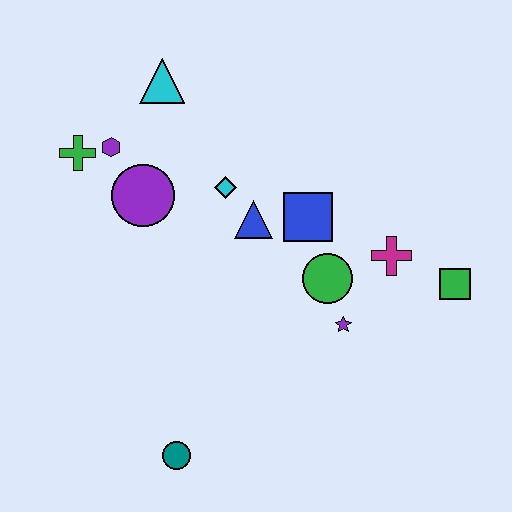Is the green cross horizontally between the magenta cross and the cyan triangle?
No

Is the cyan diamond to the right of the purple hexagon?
Yes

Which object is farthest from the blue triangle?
The teal circle is farthest from the blue triangle.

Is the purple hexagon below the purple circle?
No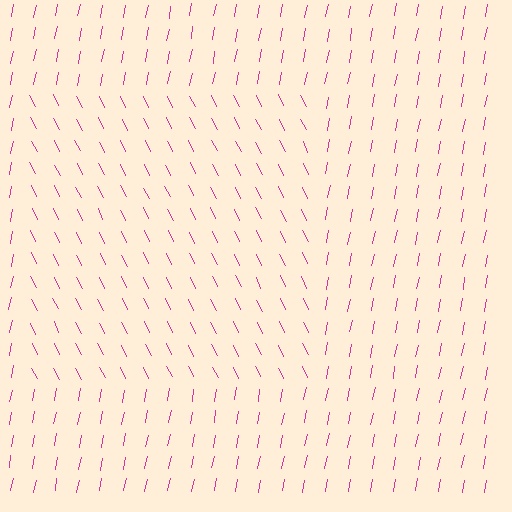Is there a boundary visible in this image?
Yes, there is a texture boundary formed by a change in line orientation.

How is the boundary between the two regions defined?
The boundary is defined purely by a change in line orientation (approximately 37 degrees difference). All lines are the same color and thickness.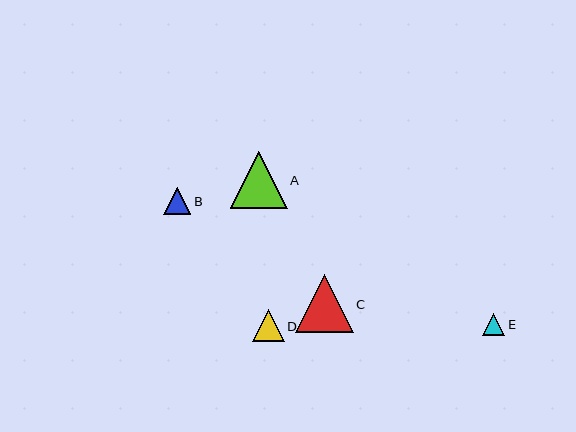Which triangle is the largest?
Triangle C is the largest with a size of approximately 57 pixels.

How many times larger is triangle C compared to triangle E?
Triangle C is approximately 2.6 times the size of triangle E.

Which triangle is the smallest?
Triangle E is the smallest with a size of approximately 22 pixels.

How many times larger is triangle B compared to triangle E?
Triangle B is approximately 1.2 times the size of triangle E.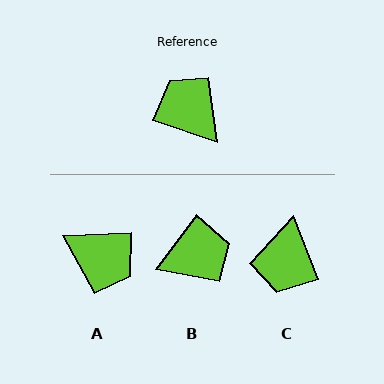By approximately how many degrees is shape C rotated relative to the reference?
Approximately 130 degrees counter-clockwise.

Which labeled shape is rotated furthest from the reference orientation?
A, about 159 degrees away.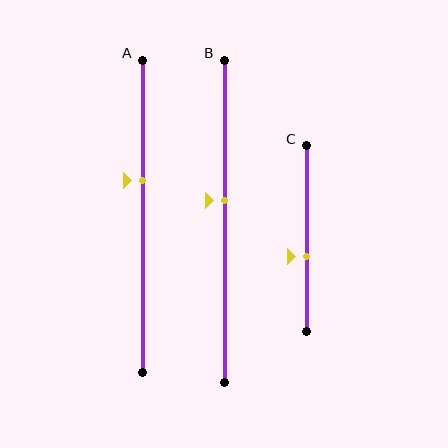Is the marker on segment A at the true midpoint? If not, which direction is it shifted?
No, the marker on segment A is shifted upward by about 11% of the segment length.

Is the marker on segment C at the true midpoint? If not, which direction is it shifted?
No, the marker on segment C is shifted downward by about 9% of the segment length.